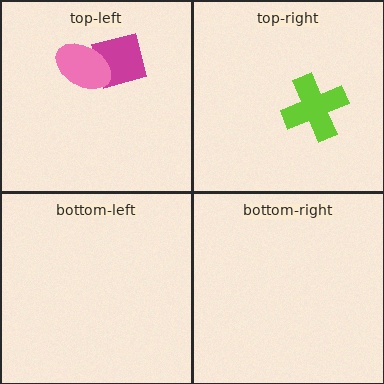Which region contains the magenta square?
The top-left region.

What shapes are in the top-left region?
The magenta square, the pink ellipse.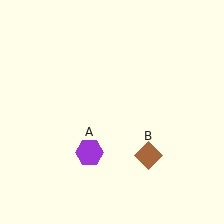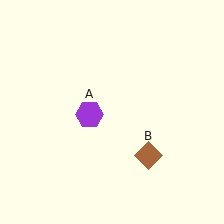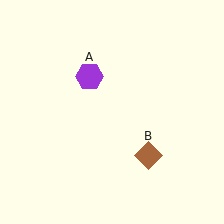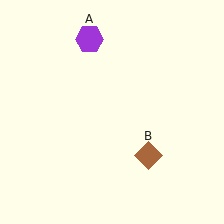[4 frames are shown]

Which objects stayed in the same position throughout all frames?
Brown diamond (object B) remained stationary.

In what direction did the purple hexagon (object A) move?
The purple hexagon (object A) moved up.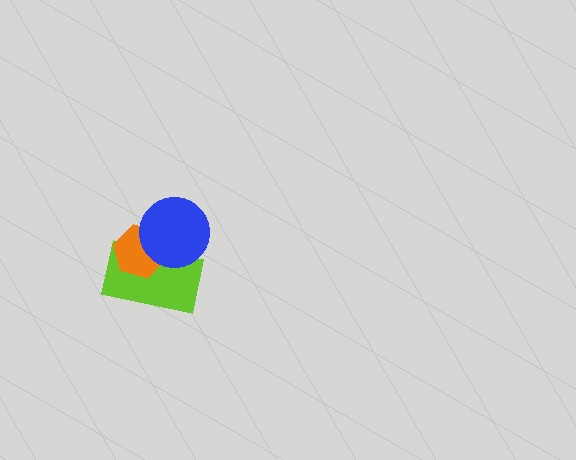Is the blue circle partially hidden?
No, no other shape covers it.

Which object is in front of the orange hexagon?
The blue circle is in front of the orange hexagon.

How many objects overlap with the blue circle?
2 objects overlap with the blue circle.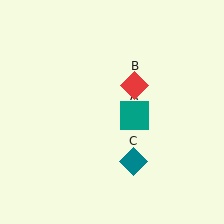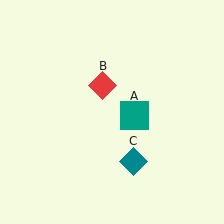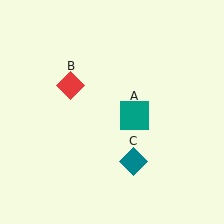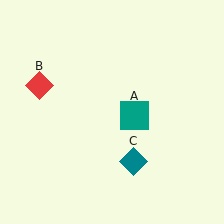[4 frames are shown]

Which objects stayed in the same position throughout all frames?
Teal square (object A) and teal diamond (object C) remained stationary.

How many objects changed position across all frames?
1 object changed position: red diamond (object B).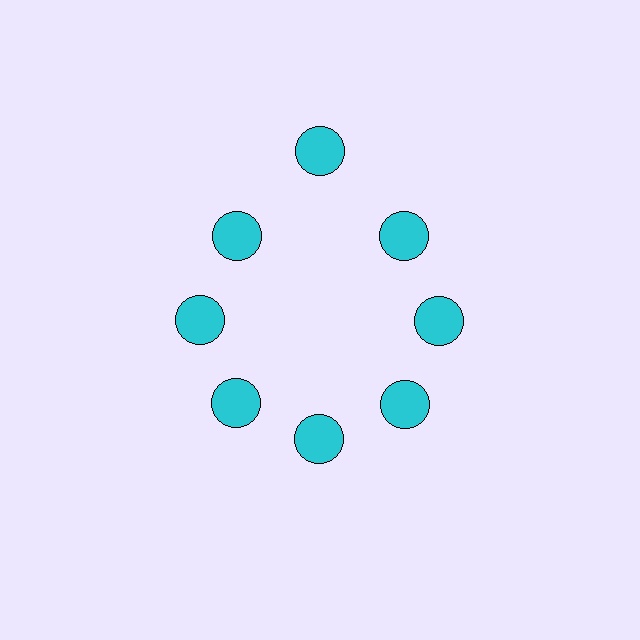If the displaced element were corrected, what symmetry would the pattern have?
It would have 8-fold rotational symmetry — the pattern would map onto itself every 45 degrees.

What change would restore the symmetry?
The symmetry would be restored by moving it inward, back onto the ring so that all 8 circles sit at equal angles and equal distance from the center.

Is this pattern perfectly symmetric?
No. The 8 cyan circles are arranged in a ring, but one element near the 12 o'clock position is pushed outward from the center, breaking the 8-fold rotational symmetry.